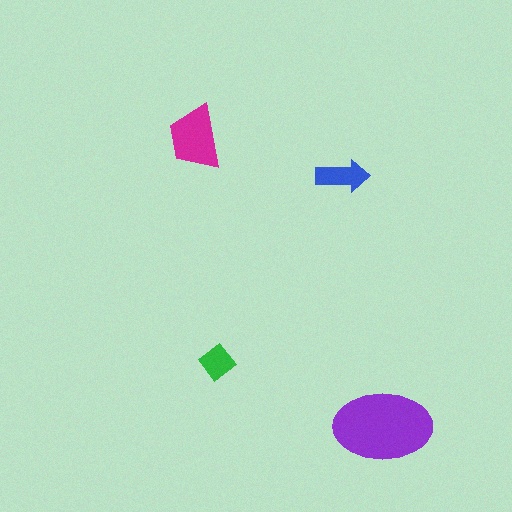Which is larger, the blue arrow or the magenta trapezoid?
The magenta trapezoid.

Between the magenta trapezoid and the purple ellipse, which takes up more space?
The purple ellipse.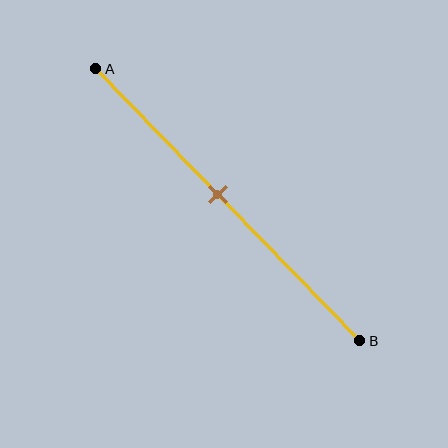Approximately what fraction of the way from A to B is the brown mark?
The brown mark is approximately 45% of the way from A to B.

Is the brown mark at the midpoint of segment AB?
No, the mark is at about 45% from A, not at the 50% midpoint.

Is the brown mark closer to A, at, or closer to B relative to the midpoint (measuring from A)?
The brown mark is closer to point A than the midpoint of segment AB.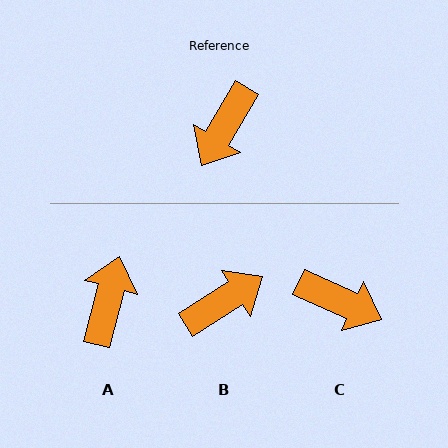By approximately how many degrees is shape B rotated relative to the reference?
Approximately 152 degrees counter-clockwise.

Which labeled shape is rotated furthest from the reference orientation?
A, about 164 degrees away.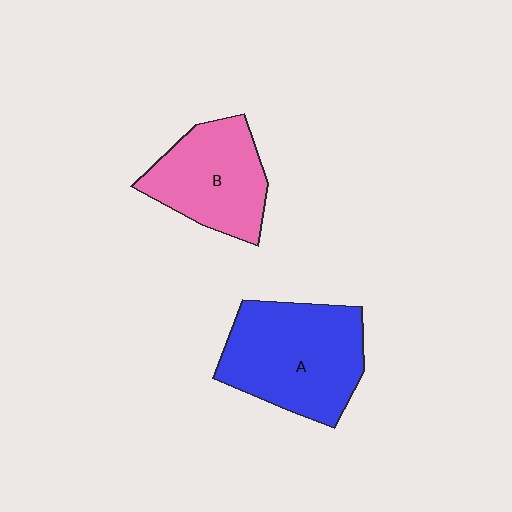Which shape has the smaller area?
Shape B (pink).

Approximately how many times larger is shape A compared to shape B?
Approximately 1.3 times.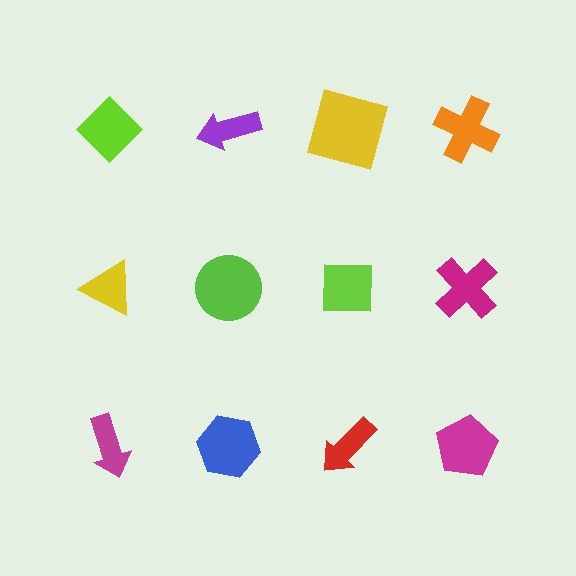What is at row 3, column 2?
A blue hexagon.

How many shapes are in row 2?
4 shapes.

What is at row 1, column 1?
A lime diamond.